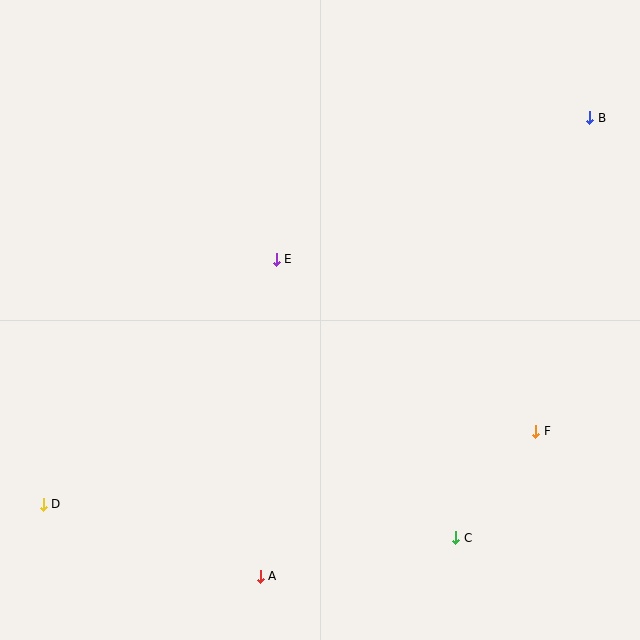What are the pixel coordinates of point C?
Point C is at (456, 538).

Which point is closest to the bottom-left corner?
Point D is closest to the bottom-left corner.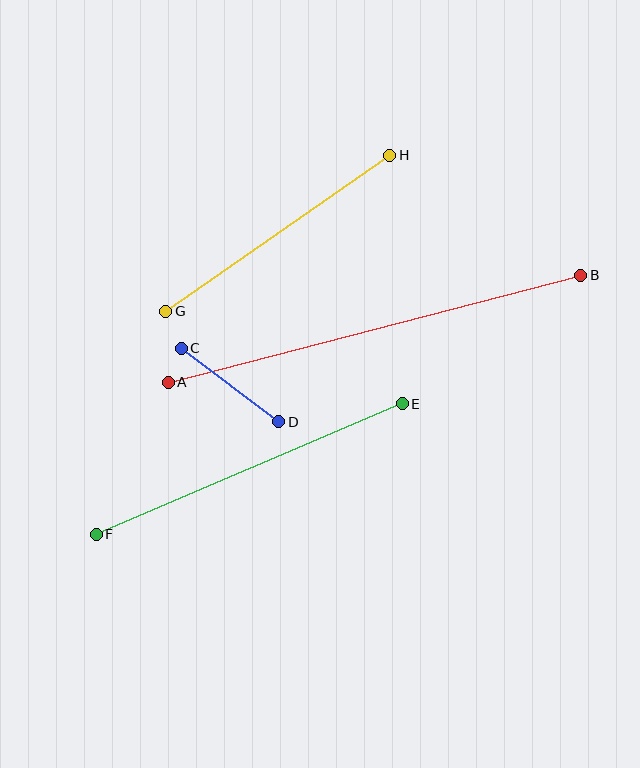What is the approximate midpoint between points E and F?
The midpoint is at approximately (249, 469) pixels.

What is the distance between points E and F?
The distance is approximately 333 pixels.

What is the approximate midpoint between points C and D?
The midpoint is at approximately (230, 385) pixels.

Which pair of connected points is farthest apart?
Points A and B are farthest apart.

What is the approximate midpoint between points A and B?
The midpoint is at approximately (375, 329) pixels.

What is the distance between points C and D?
The distance is approximately 122 pixels.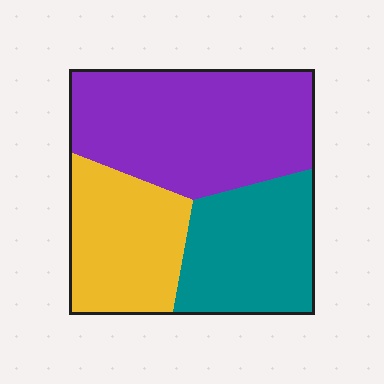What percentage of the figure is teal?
Teal takes up about one quarter (1/4) of the figure.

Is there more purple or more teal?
Purple.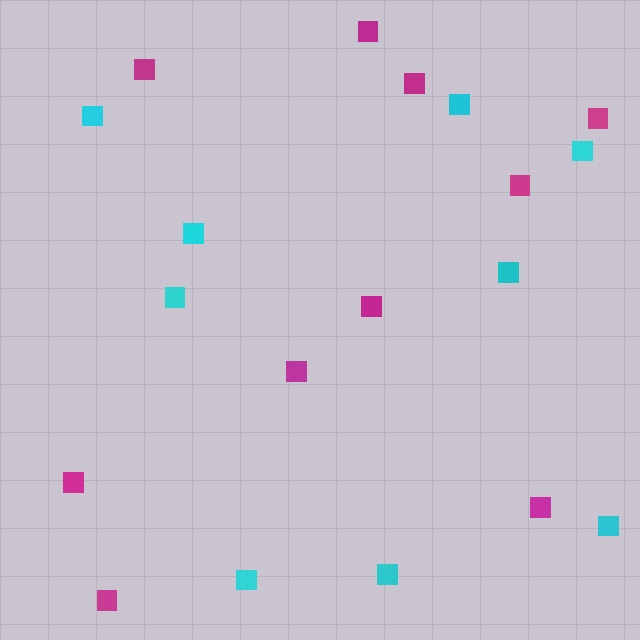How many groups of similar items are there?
There are 2 groups: one group of cyan squares (9) and one group of magenta squares (10).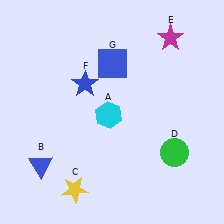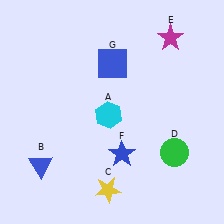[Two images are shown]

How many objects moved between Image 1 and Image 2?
2 objects moved between the two images.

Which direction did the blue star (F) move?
The blue star (F) moved down.